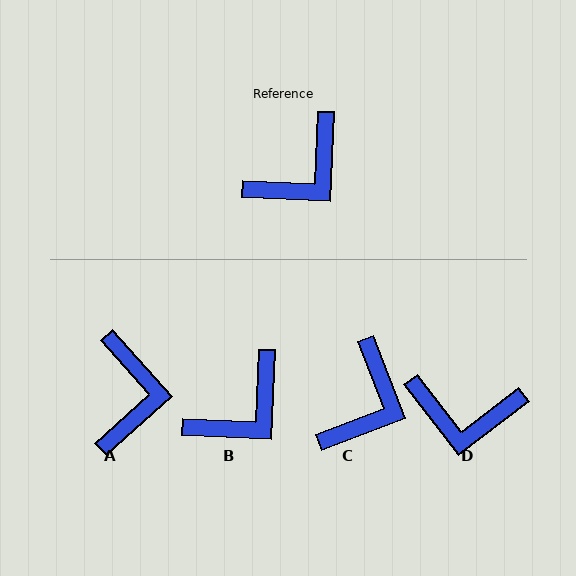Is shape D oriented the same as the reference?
No, it is off by about 50 degrees.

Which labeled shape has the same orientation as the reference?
B.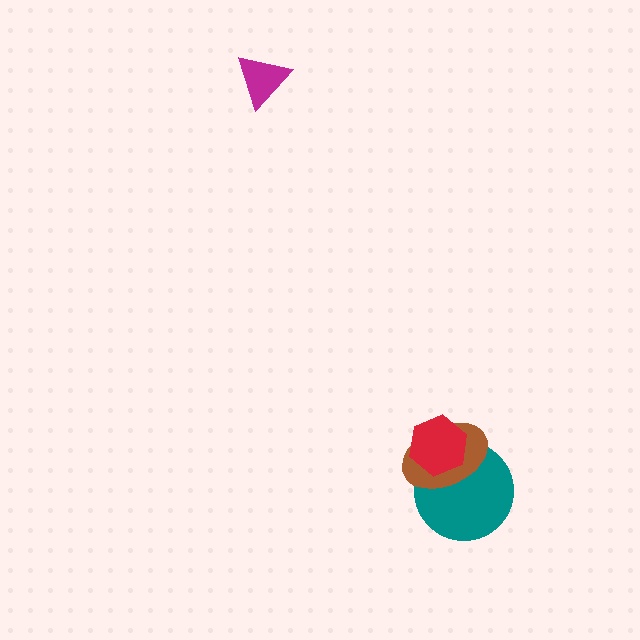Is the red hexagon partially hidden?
No, no other shape covers it.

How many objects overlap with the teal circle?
2 objects overlap with the teal circle.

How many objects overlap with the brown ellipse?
2 objects overlap with the brown ellipse.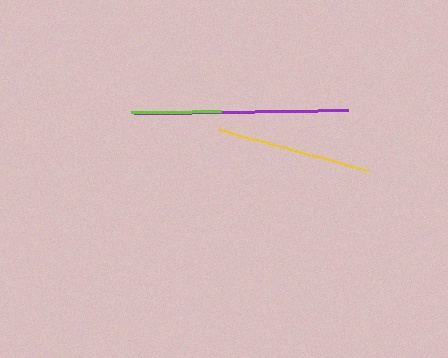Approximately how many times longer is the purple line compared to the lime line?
The purple line is approximately 2.4 times the length of the lime line.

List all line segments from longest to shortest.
From longest to shortest: purple, yellow, lime.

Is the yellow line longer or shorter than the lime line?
The yellow line is longer than the lime line.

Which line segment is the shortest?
The lime line is the shortest at approximately 90 pixels.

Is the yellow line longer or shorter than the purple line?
The purple line is longer than the yellow line.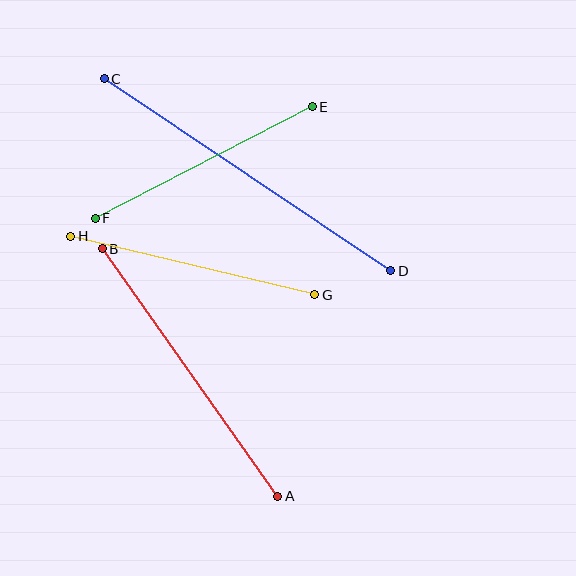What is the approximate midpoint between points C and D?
The midpoint is at approximately (247, 175) pixels.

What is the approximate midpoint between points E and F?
The midpoint is at approximately (204, 162) pixels.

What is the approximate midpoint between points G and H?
The midpoint is at approximately (193, 266) pixels.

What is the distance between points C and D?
The distance is approximately 345 pixels.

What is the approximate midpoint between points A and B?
The midpoint is at approximately (190, 372) pixels.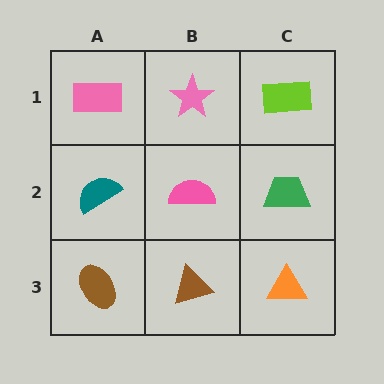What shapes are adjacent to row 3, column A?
A teal semicircle (row 2, column A), a brown triangle (row 3, column B).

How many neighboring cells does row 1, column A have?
2.